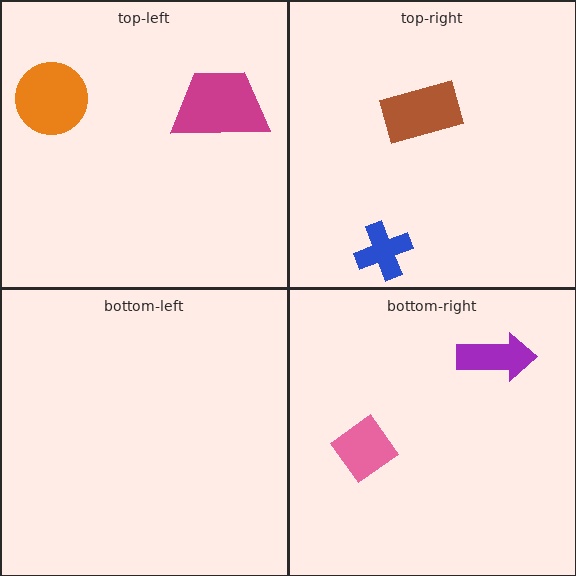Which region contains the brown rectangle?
The top-right region.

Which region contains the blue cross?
The top-right region.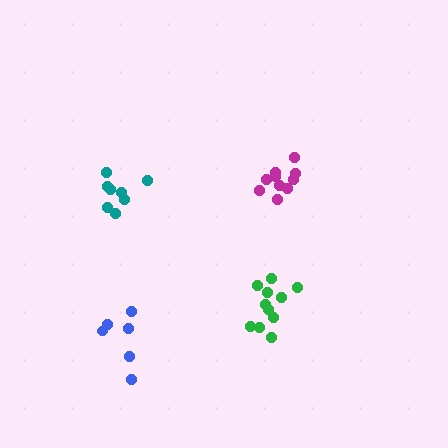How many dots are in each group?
Group 1: 10 dots, Group 2: 8 dots, Group 3: 6 dots, Group 4: 11 dots (35 total).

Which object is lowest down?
The blue cluster is bottommost.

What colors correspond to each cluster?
The clusters are colored: magenta, teal, blue, green.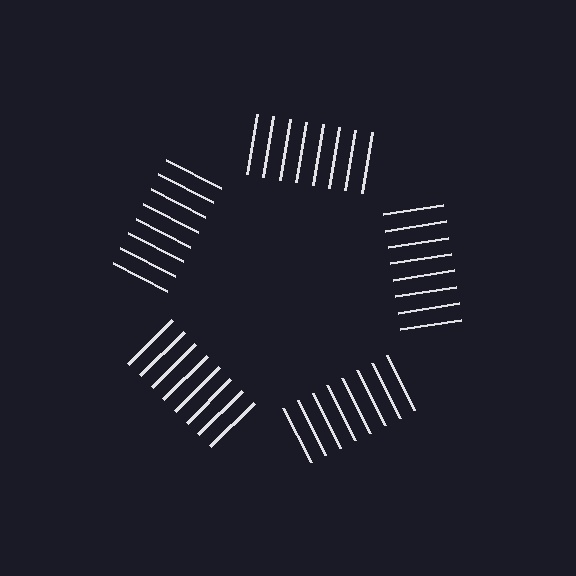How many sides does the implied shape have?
5 sides — the line-ends trace a pentagon.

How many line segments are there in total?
40 — 8 along each of the 5 edges.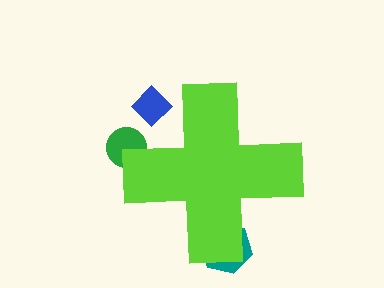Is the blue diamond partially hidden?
Yes, the blue diamond is partially hidden behind the lime cross.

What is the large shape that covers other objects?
A lime cross.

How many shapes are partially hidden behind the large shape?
4 shapes are partially hidden.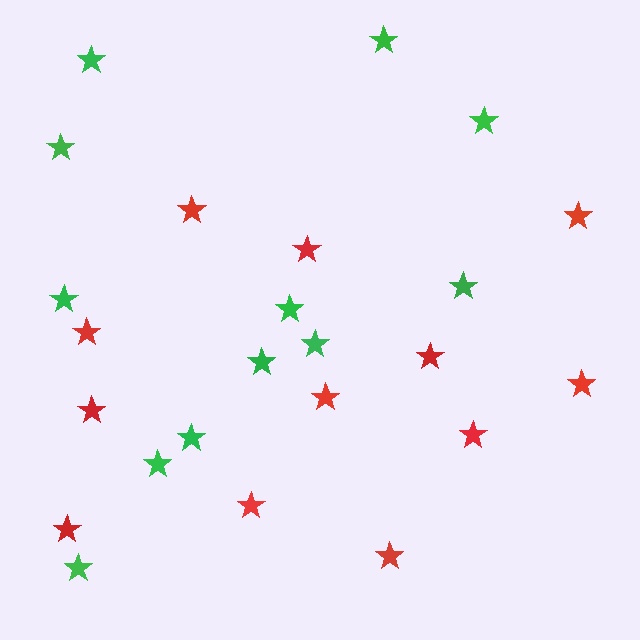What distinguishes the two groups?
There are 2 groups: one group of red stars (12) and one group of green stars (12).